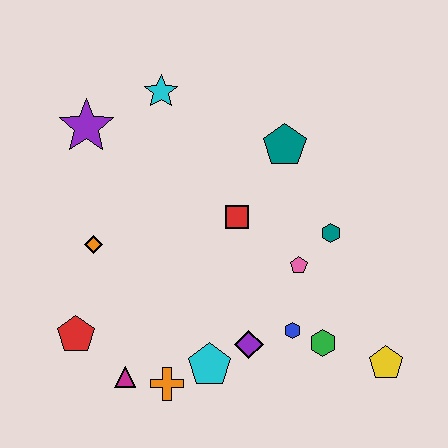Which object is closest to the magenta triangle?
The orange cross is closest to the magenta triangle.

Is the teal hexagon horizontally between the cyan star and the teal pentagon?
No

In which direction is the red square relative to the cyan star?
The red square is below the cyan star.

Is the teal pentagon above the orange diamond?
Yes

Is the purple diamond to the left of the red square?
No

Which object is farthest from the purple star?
The yellow pentagon is farthest from the purple star.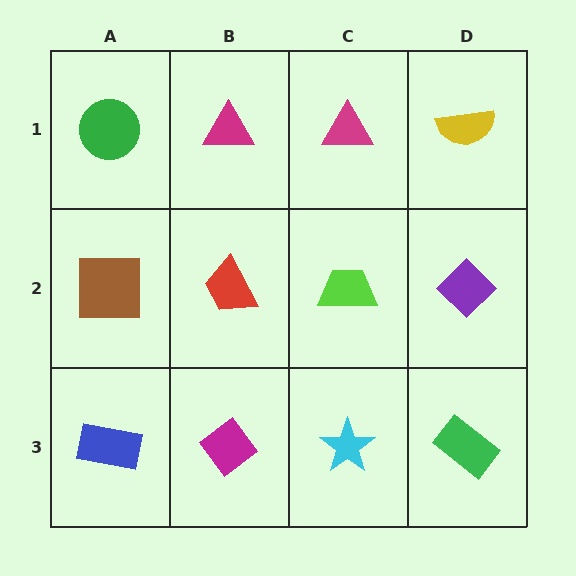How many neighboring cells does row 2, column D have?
3.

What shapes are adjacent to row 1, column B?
A red trapezoid (row 2, column B), a green circle (row 1, column A), a magenta triangle (row 1, column C).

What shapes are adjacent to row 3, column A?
A brown square (row 2, column A), a magenta diamond (row 3, column B).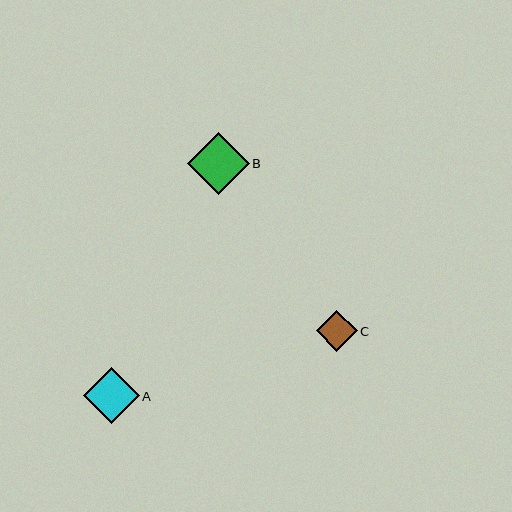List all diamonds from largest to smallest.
From largest to smallest: B, A, C.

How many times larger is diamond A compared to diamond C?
Diamond A is approximately 1.4 times the size of diamond C.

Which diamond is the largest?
Diamond B is the largest with a size of approximately 62 pixels.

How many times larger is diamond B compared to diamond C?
Diamond B is approximately 1.5 times the size of diamond C.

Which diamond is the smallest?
Diamond C is the smallest with a size of approximately 41 pixels.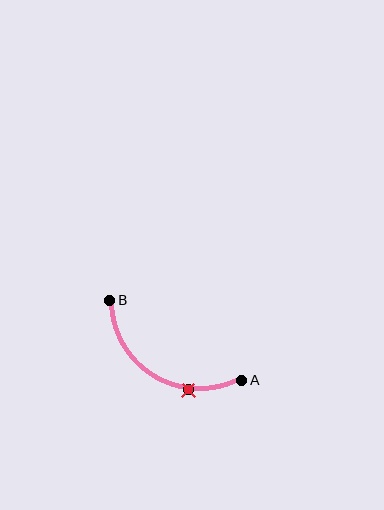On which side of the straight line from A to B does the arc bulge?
The arc bulges below the straight line connecting A and B.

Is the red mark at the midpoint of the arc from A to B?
No. The red mark lies on the arc but is closer to endpoint A. The arc midpoint would be at the point on the curve equidistant along the arc from both A and B.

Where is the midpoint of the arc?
The arc midpoint is the point on the curve farthest from the straight line joining A and B. It sits below that line.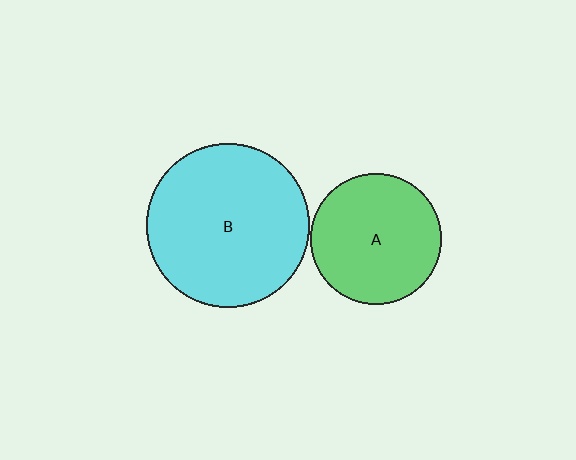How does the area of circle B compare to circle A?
Approximately 1.6 times.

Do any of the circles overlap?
No, none of the circles overlap.